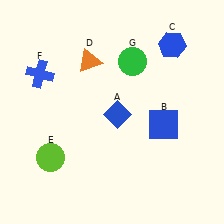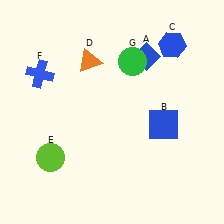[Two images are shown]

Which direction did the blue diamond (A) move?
The blue diamond (A) moved up.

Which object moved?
The blue diamond (A) moved up.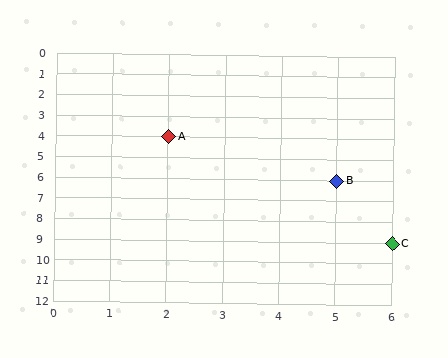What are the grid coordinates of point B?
Point B is at grid coordinates (5, 6).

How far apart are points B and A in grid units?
Points B and A are 3 columns and 2 rows apart (about 3.6 grid units diagonally).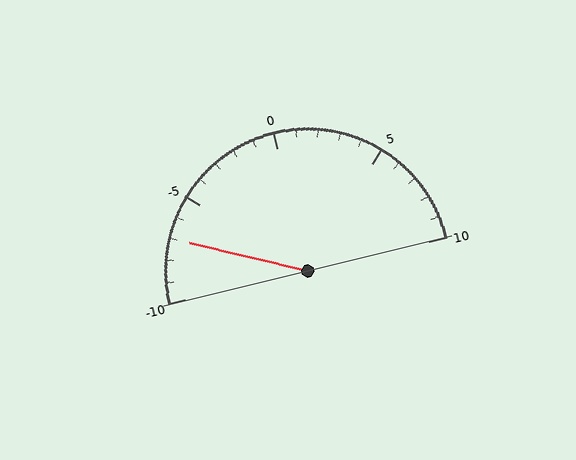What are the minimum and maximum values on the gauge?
The gauge ranges from -10 to 10.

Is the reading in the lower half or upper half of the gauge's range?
The reading is in the lower half of the range (-10 to 10).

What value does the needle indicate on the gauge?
The needle indicates approximately -7.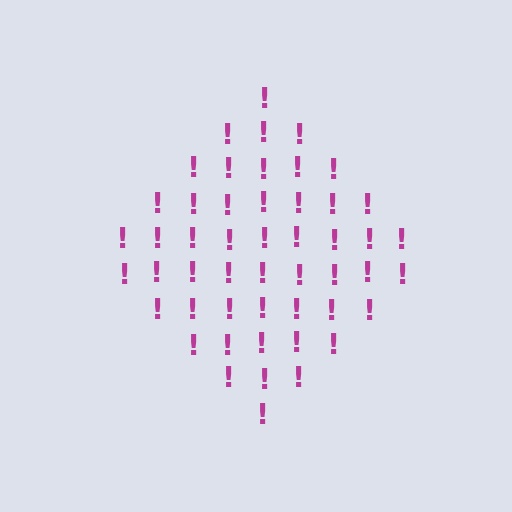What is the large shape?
The large shape is a diamond.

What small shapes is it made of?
It is made of small exclamation marks.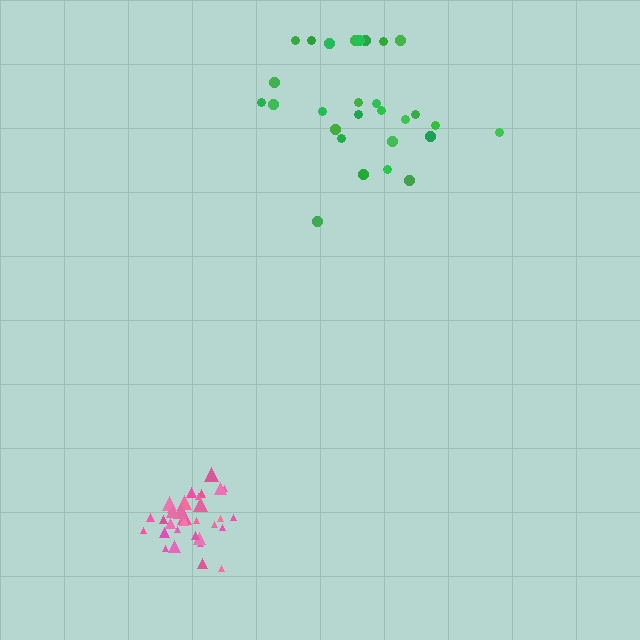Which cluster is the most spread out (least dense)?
Green.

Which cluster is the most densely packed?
Pink.